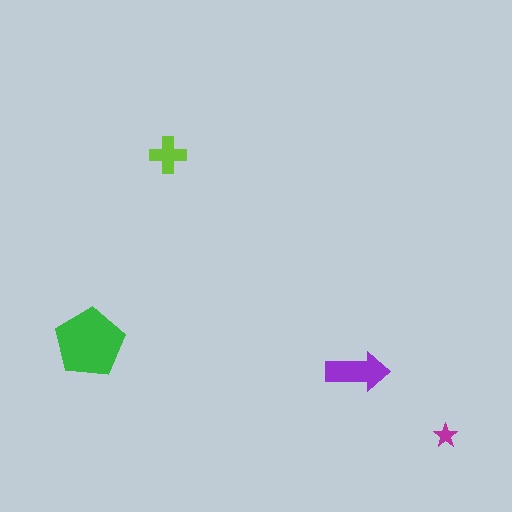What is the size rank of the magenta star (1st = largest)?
4th.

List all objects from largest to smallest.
The green pentagon, the purple arrow, the lime cross, the magenta star.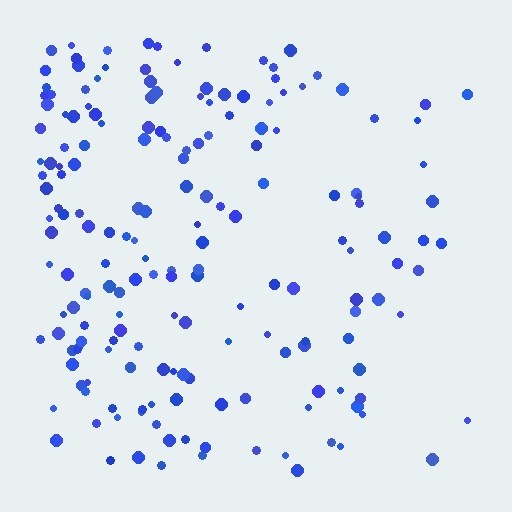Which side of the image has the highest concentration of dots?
The left.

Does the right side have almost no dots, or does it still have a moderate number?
Still a moderate number, just noticeably fewer than the left.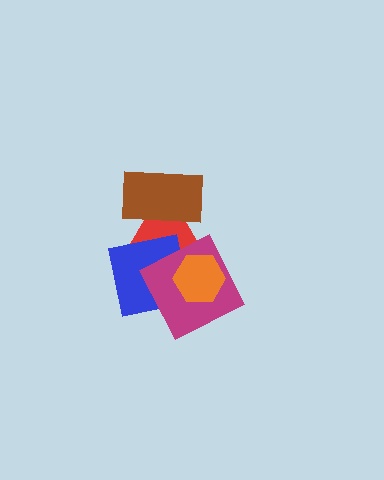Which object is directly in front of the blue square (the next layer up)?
The brown rectangle is directly in front of the blue square.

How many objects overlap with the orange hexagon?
3 objects overlap with the orange hexagon.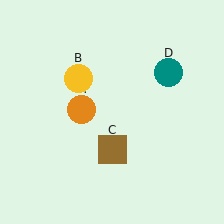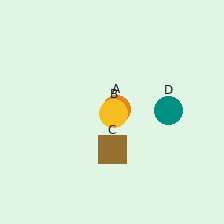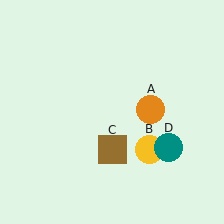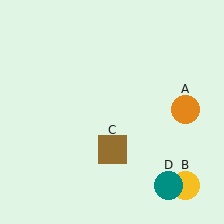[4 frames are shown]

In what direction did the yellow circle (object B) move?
The yellow circle (object B) moved down and to the right.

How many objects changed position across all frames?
3 objects changed position: orange circle (object A), yellow circle (object B), teal circle (object D).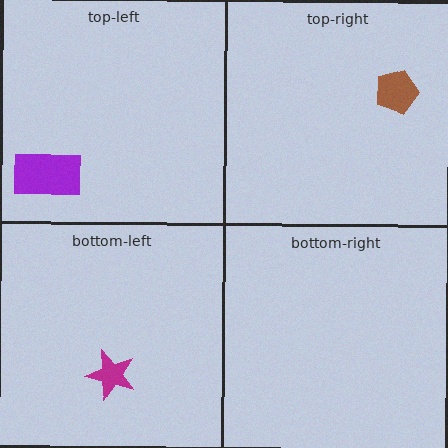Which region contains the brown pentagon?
The top-right region.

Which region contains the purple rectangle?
The top-left region.